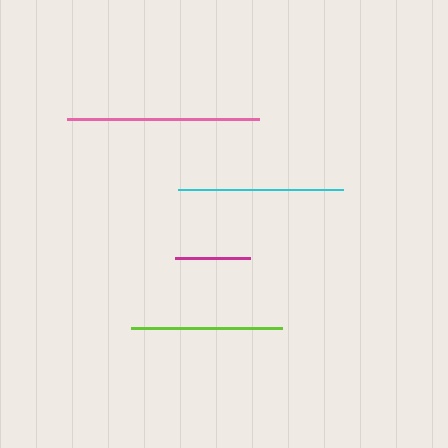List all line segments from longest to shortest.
From longest to shortest: pink, cyan, lime, magenta.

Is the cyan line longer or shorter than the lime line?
The cyan line is longer than the lime line.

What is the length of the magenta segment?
The magenta segment is approximately 75 pixels long.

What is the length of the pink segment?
The pink segment is approximately 192 pixels long.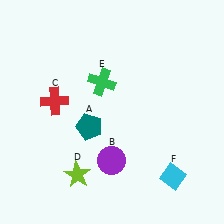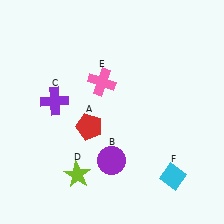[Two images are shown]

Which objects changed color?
A changed from teal to red. C changed from red to purple. E changed from green to pink.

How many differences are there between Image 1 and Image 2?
There are 3 differences between the two images.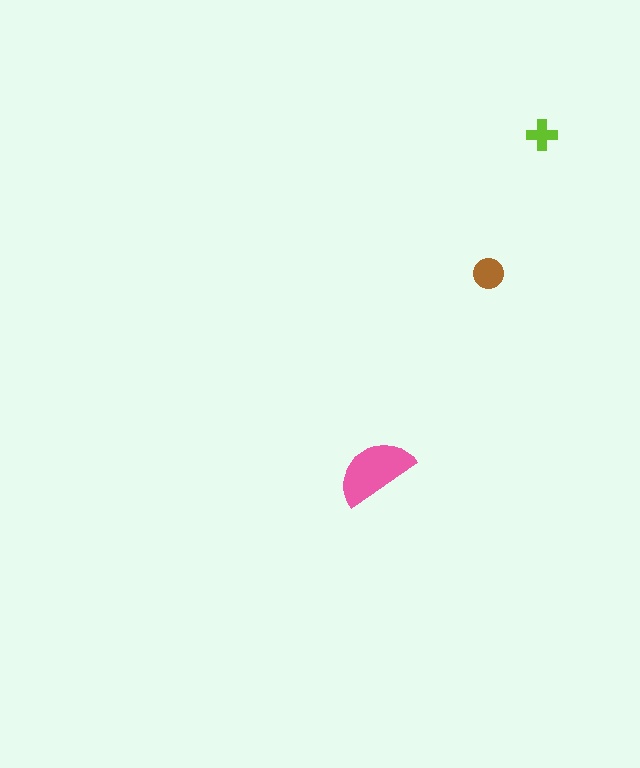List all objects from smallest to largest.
The lime cross, the brown circle, the pink semicircle.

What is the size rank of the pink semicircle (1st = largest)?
1st.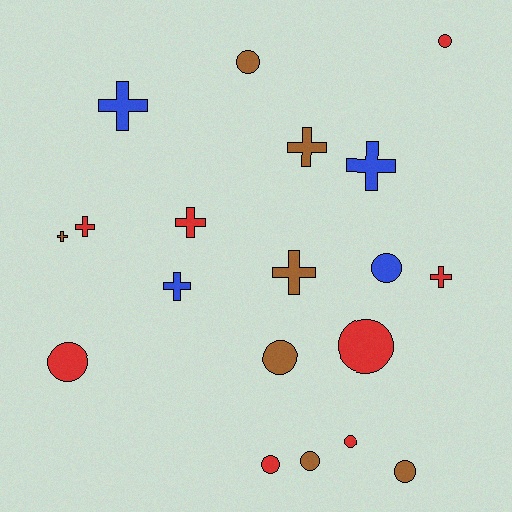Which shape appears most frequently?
Circle, with 10 objects.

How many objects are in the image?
There are 19 objects.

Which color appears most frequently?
Red, with 8 objects.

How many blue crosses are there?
There are 3 blue crosses.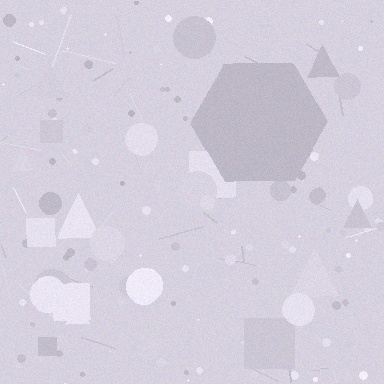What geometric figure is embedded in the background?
A hexagon is embedded in the background.